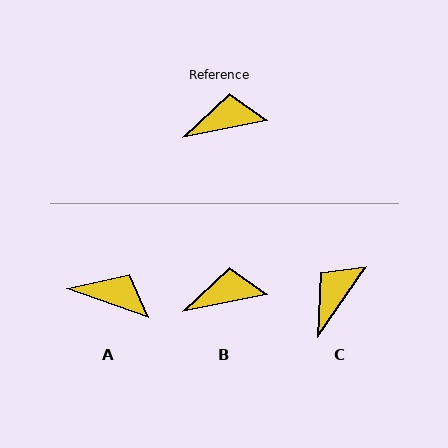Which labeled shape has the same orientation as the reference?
B.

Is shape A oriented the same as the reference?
No, it is off by about 30 degrees.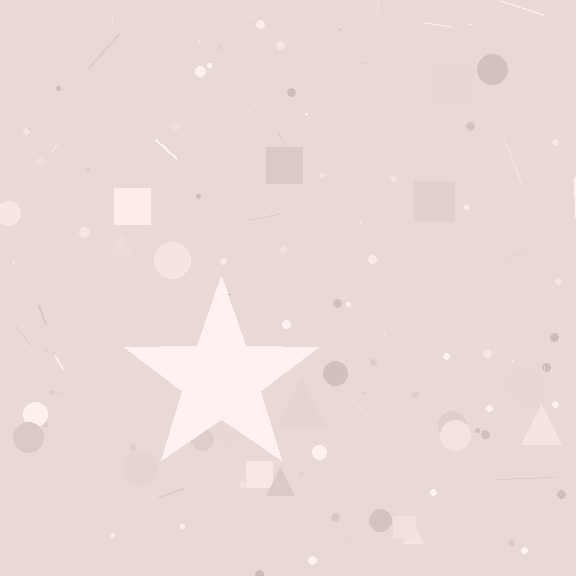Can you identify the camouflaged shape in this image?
The camouflaged shape is a star.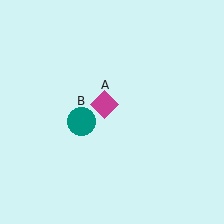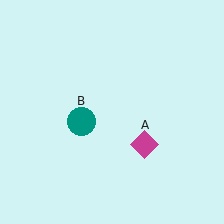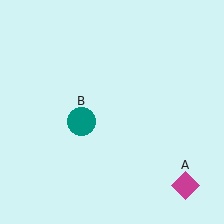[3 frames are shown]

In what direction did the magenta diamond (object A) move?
The magenta diamond (object A) moved down and to the right.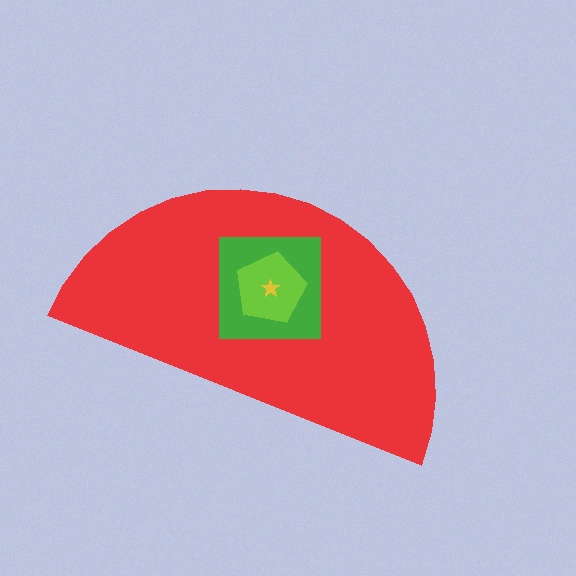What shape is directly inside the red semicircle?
The green square.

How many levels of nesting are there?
4.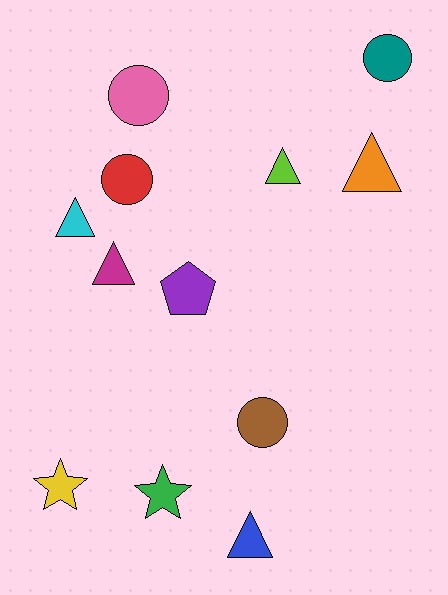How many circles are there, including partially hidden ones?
There are 4 circles.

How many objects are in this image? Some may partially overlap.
There are 12 objects.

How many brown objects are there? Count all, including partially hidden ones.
There is 1 brown object.